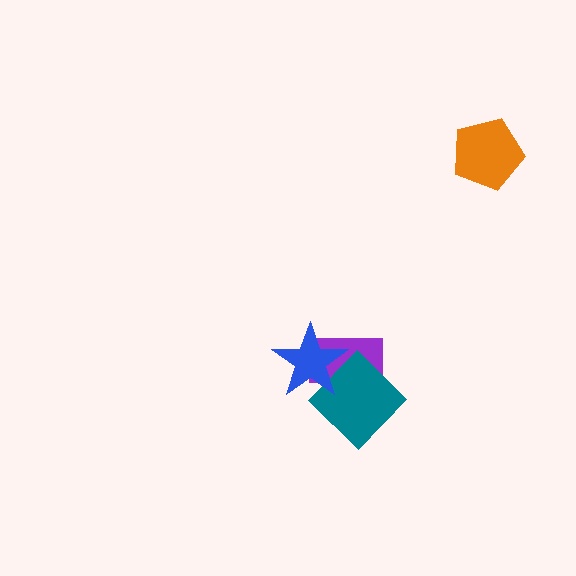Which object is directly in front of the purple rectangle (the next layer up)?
The teal diamond is directly in front of the purple rectangle.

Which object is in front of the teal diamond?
The blue star is in front of the teal diamond.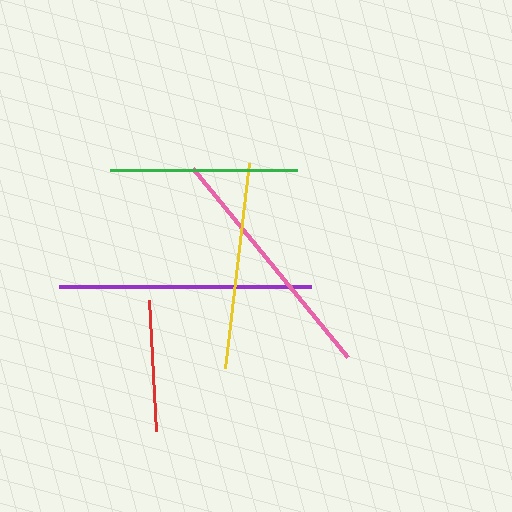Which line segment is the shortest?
The red line is the shortest at approximately 132 pixels.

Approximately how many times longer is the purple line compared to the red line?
The purple line is approximately 1.9 times the length of the red line.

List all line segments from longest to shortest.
From longest to shortest: purple, pink, yellow, green, red.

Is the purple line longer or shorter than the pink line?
The purple line is longer than the pink line.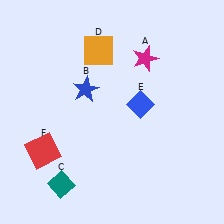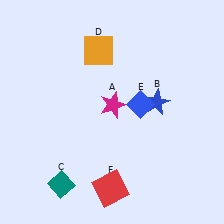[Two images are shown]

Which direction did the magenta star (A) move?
The magenta star (A) moved down.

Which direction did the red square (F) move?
The red square (F) moved right.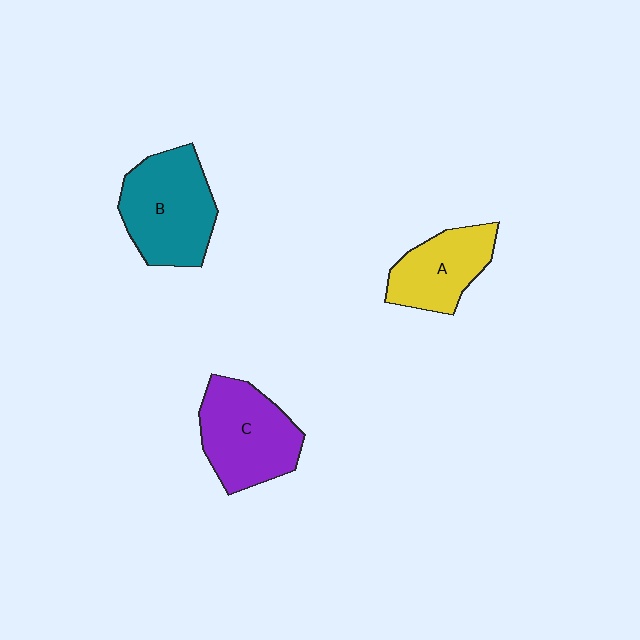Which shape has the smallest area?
Shape A (yellow).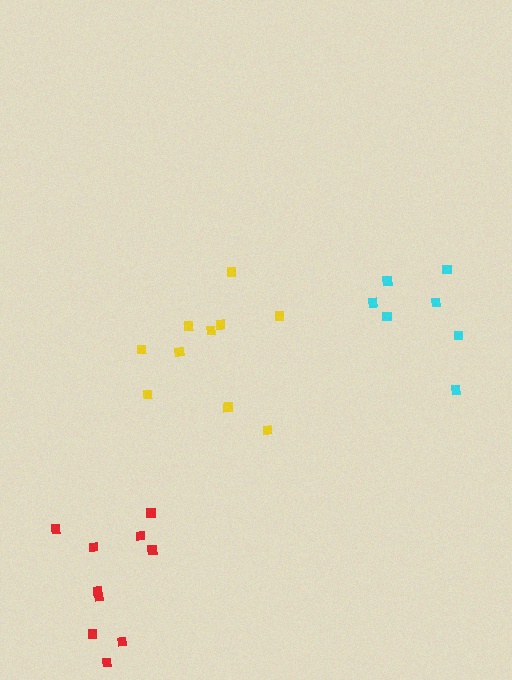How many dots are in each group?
Group 1: 7 dots, Group 2: 10 dots, Group 3: 10 dots (27 total).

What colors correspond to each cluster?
The clusters are colored: cyan, yellow, red.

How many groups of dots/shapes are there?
There are 3 groups.